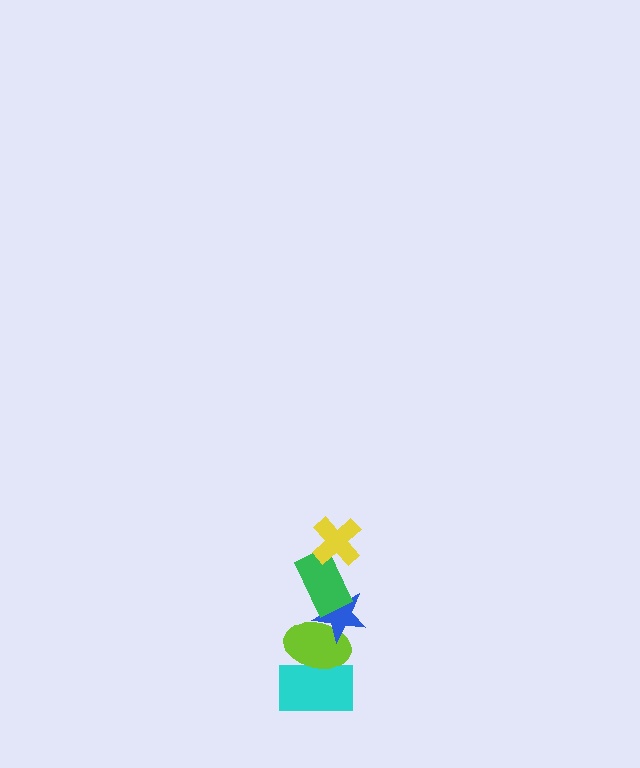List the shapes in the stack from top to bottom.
From top to bottom: the yellow cross, the green rectangle, the blue star, the lime ellipse, the cyan rectangle.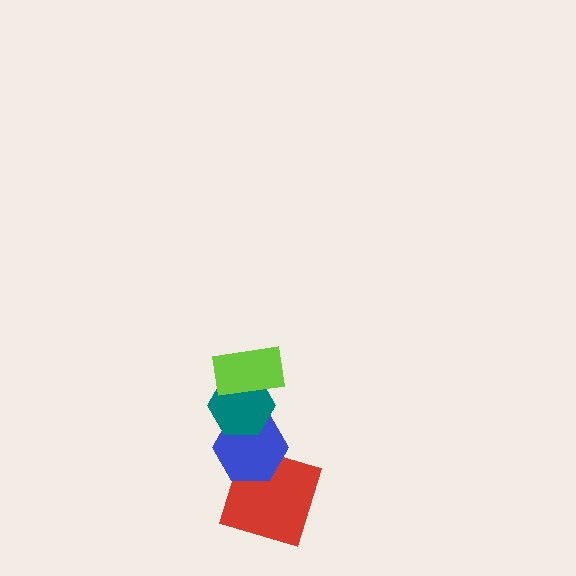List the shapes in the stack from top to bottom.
From top to bottom: the lime rectangle, the teal hexagon, the blue hexagon, the red square.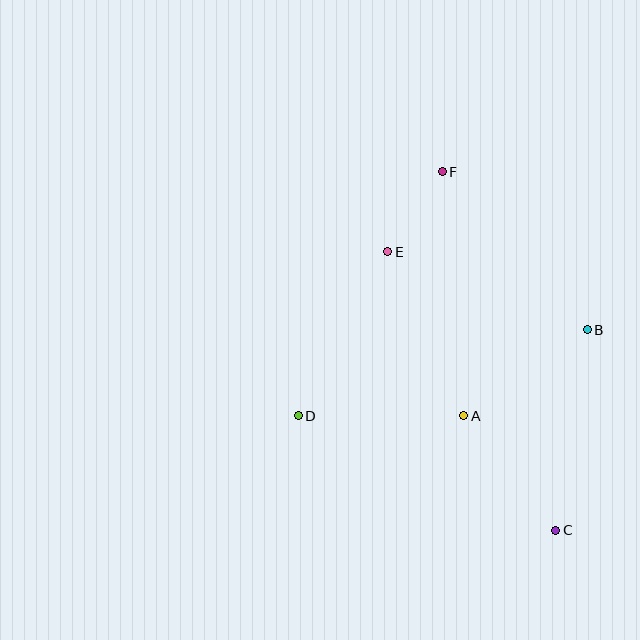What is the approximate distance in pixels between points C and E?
The distance between C and E is approximately 325 pixels.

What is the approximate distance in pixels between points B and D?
The distance between B and D is approximately 302 pixels.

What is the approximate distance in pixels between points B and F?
The distance between B and F is approximately 214 pixels.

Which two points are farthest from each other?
Points C and F are farthest from each other.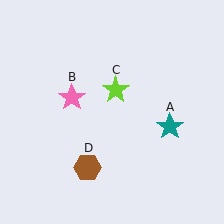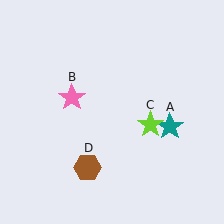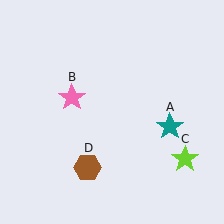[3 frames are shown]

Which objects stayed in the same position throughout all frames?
Teal star (object A) and pink star (object B) and brown hexagon (object D) remained stationary.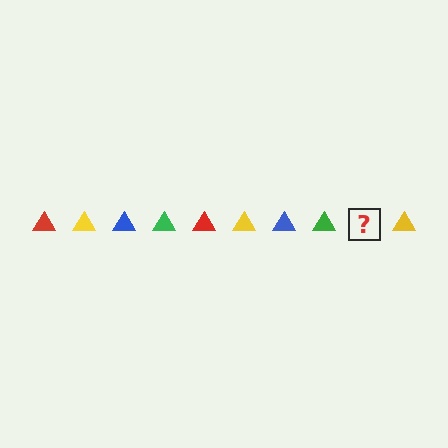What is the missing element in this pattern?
The missing element is a red triangle.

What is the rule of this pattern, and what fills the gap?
The rule is that the pattern cycles through red, yellow, blue, green triangles. The gap should be filled with a red triangle.